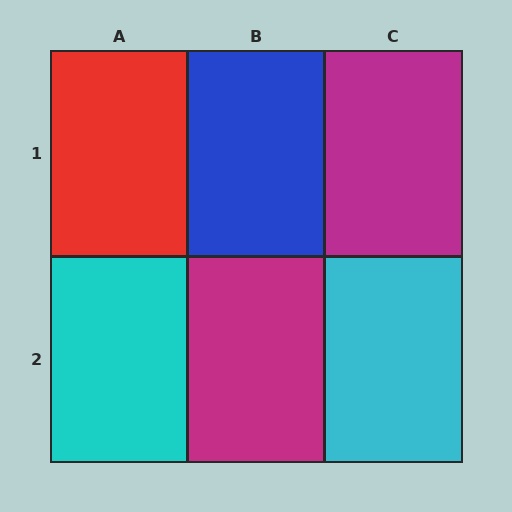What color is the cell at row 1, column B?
Blue.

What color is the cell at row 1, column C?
Magenta.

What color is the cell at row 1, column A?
Red.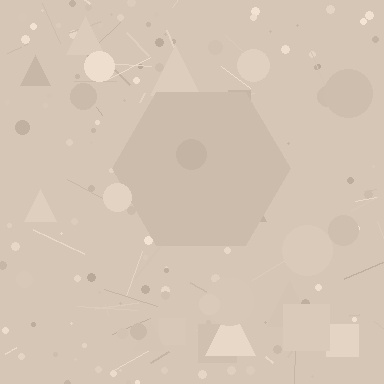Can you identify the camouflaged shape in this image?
The camouflaged shape is a hexagon.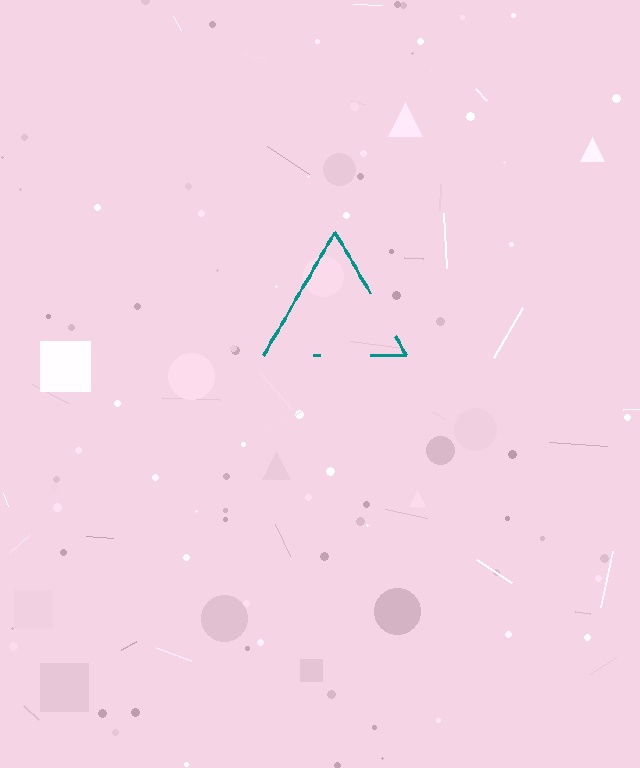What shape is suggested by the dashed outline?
The dashed outline suggests a triangle.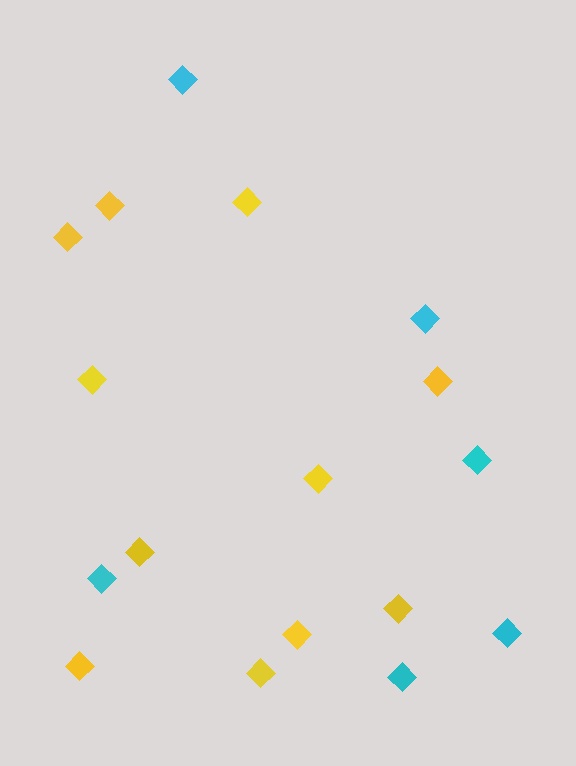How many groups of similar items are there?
There are 2 groups: one group of cyan diamonds (6) and one group of yellow diamonds (11).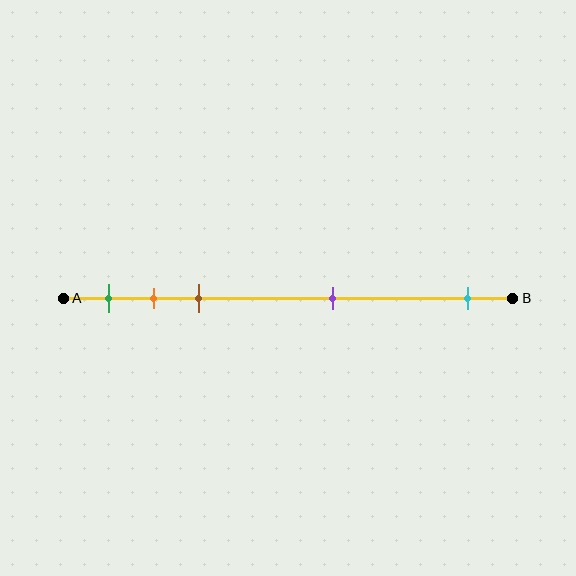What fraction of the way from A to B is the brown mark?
The brown mark is approximately 30% (0.3) of the way from A to B.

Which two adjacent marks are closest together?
The orange and brown marks are the closest adjacent pair.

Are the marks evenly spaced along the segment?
No, the marks are not evenly spaced.